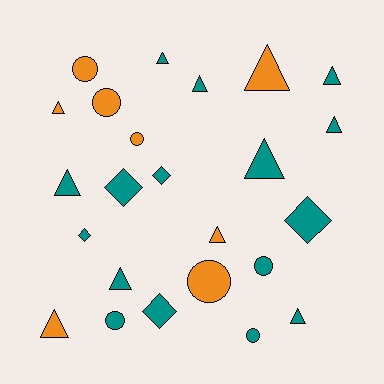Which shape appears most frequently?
Triangle, with 12 objects.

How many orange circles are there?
There are 4 orange circles.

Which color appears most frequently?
Teal, with 16 objects.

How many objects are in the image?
There are 24 objects.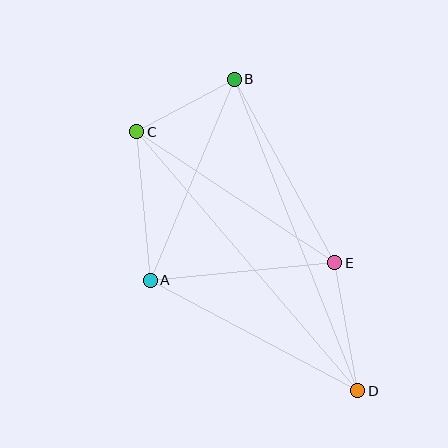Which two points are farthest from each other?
Points C and D are farthest from each other.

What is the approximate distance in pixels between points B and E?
The distance between B and E is approximately 209 pixels.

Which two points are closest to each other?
Points B and C are closest to each other.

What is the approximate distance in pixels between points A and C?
The distance between A and C is approximately 149 pixels.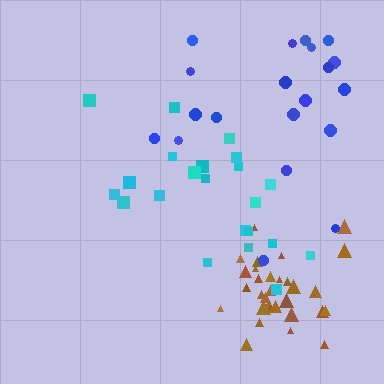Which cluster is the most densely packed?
Brown.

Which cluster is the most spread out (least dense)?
Blue.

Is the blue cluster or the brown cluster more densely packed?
Brown.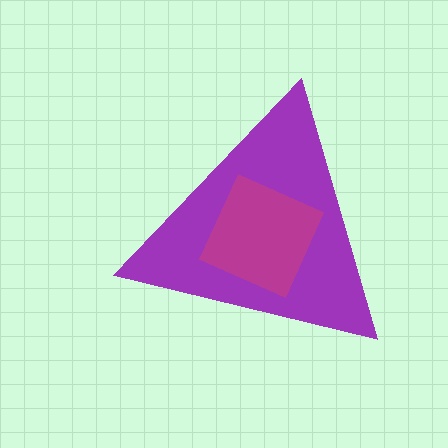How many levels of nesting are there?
2.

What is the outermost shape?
The purple triangle.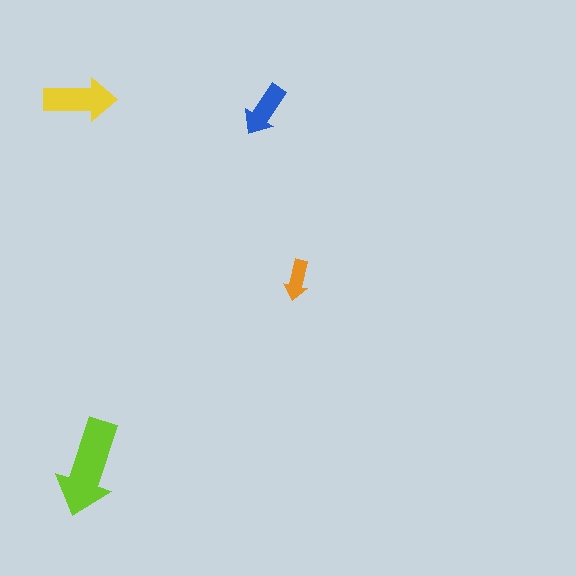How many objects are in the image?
There are 4 objects in the image.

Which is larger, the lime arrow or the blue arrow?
The lime one.